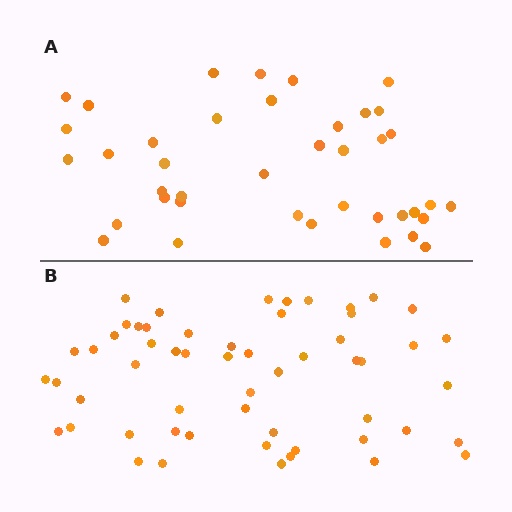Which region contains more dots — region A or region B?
Region B (the bottom region) has more dots.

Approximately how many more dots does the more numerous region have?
Region B has approximately 15 more dots than region A.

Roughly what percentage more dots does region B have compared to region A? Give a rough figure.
About 40% more.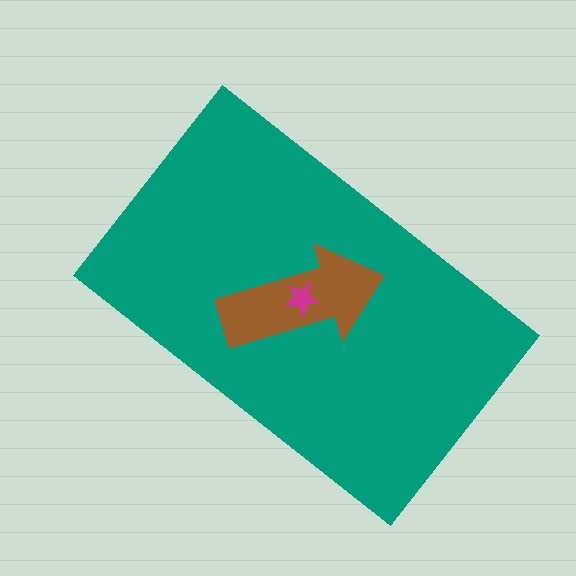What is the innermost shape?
The magenta star.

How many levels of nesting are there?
3.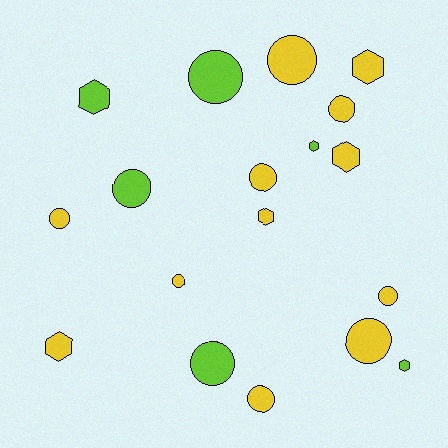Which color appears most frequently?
Yellow, with 12 objects.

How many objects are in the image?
There are 18 objects.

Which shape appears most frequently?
Circle, with 11 objects.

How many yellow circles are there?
There are 8 yellow circles.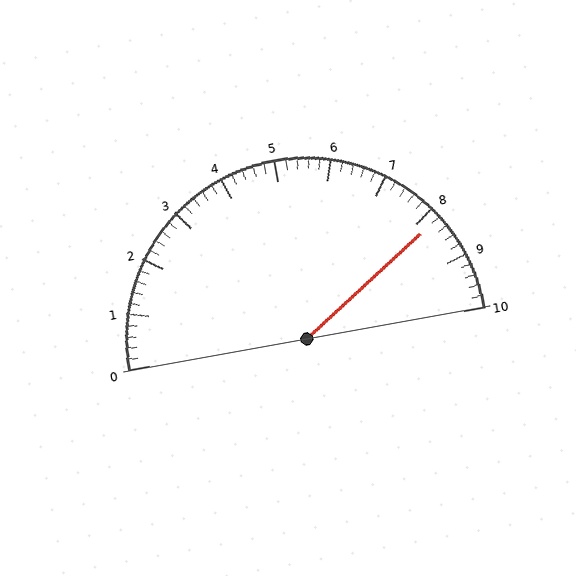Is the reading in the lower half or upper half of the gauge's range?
The reading is in the upper half of the range (0 to 10).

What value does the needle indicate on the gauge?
The needle indicates approximately 8.2.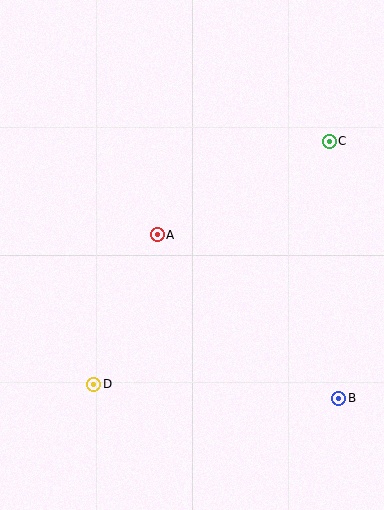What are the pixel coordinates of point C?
Point C is at (329, 142).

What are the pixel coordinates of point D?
Point D is at (94, 384).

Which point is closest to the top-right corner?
Point C is closest to the top-right corner.